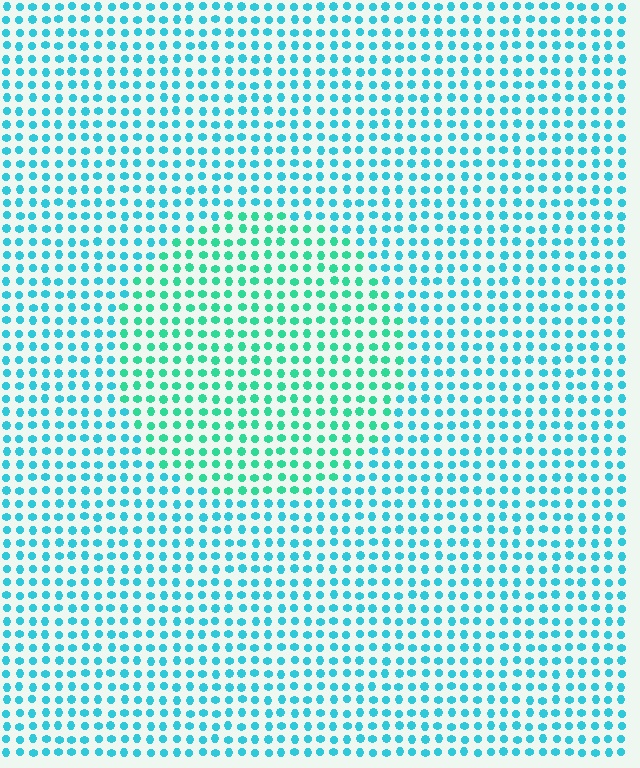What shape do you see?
I see a circle.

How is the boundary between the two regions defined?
The boundary is defined purely by a slight shift in hue (about 29 degrees). Spacing, size, and orientation are identical on both sides.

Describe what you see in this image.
The image is filled with small cyan elements in a uniform arrangement. A circle-shaped region is visible where the elements are tinted to a slightly different hue, forming a subtle color boundary.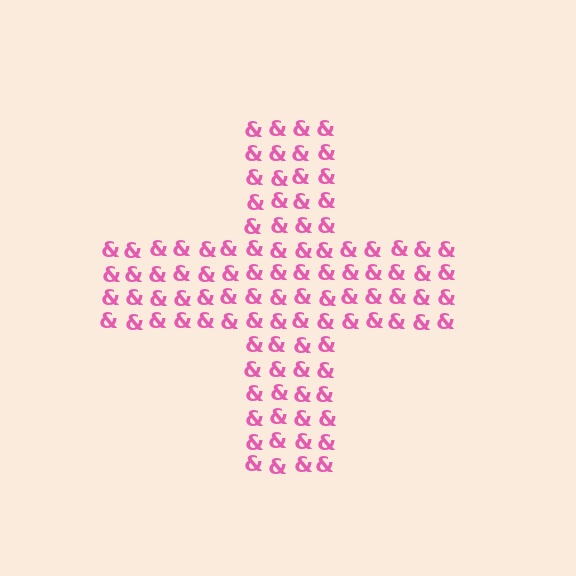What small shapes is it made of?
It is made of small ampersands.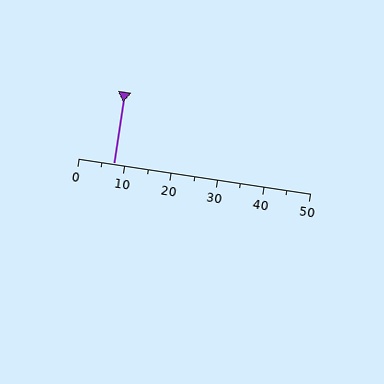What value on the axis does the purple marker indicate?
The marker indicates approximately 7.5.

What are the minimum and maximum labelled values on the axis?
The axis runs from 0 to 50.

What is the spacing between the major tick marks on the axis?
The major ticks are spaced 10 apart.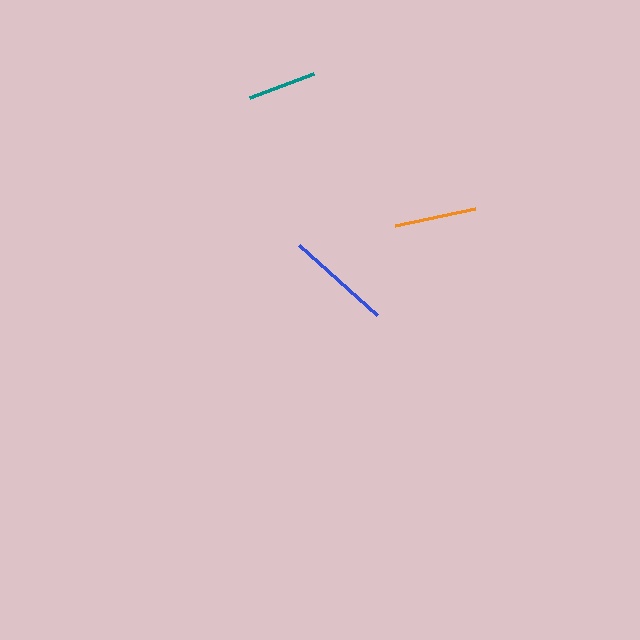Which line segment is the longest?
The blue line is the longest at approximately 105 pixels.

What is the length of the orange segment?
The orange segment is approximately 81 pixels long.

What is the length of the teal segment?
The teal segment is approximately 67 pixels long.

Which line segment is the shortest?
The teal line is the shortest at approximately 67 pixels.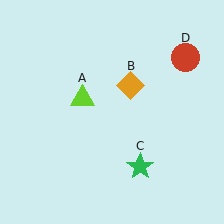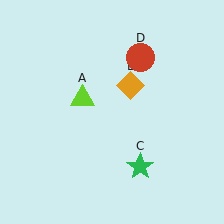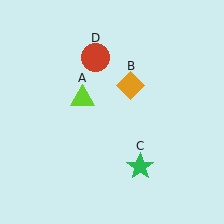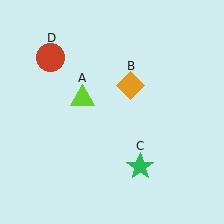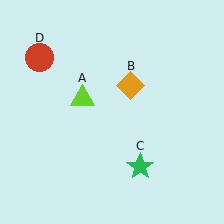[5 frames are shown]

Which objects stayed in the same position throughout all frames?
Lime triangle (object A) and orange diamond (object B) and green star (object C) remained stationary.